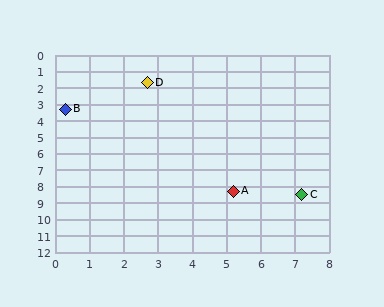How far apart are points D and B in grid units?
Points D and B are about 2.9 grid units apart.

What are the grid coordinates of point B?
Point B is at approximately (0.3, 3.3).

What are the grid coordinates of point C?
Point C is at approximately (7.2, 8.5).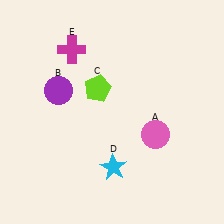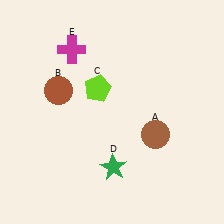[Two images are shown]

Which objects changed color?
A changed from pink to brown. B changed from purple to brown. D changed from cyan to green.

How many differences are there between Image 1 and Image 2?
There are 3 differences between the two images.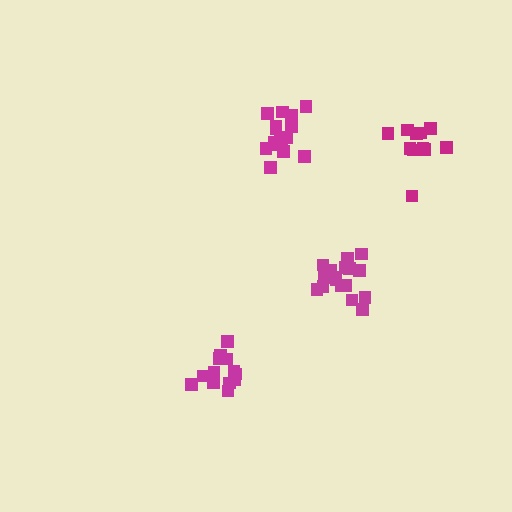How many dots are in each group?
Group 1: 13 dots, Group 2: 17 dots, Group 3: 11 dots, Group 4: 17 dots (58 total).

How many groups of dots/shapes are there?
There are 4 groups.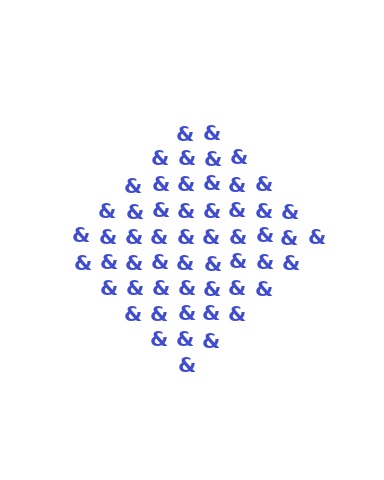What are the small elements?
The small elements are ampersands.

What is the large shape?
The large shape is a diamond.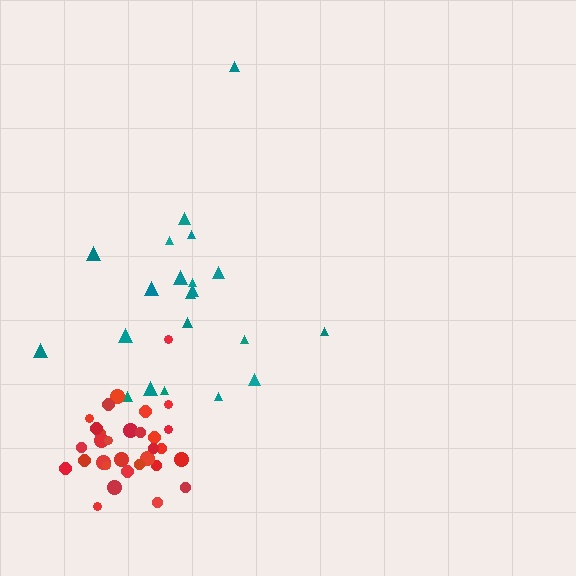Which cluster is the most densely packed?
Red.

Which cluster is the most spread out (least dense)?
Teal.